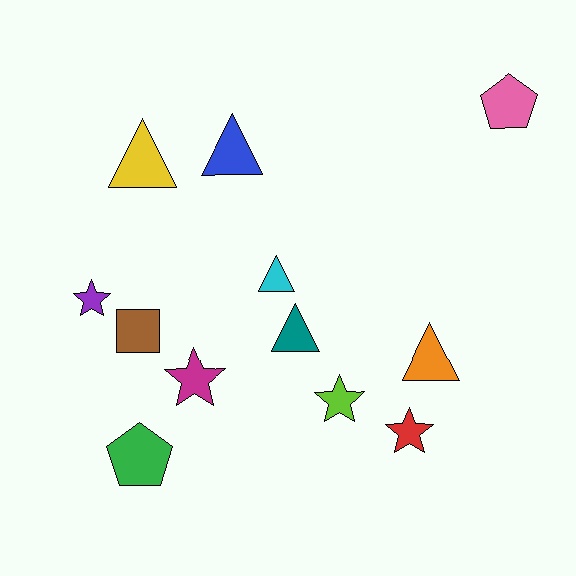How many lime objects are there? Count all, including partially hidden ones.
There is 1 lime object.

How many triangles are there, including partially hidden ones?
There are 5 triangles.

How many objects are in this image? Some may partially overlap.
There are 12 objects.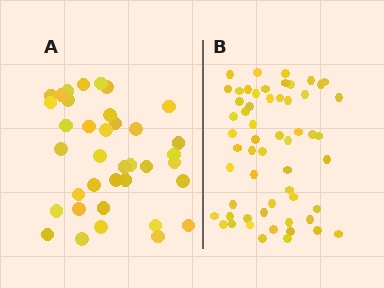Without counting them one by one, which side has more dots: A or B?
Region B (the right region) has more dots.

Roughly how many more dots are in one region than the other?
Region B has approximately 20 more dots than region A.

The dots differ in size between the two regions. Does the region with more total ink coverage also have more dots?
No. Region A has more total ink coverage because its dots are larger, but region B actually contains more individual dots. Total area can be misleading — the number of items is what matters here.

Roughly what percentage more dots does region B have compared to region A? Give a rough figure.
About 55% more.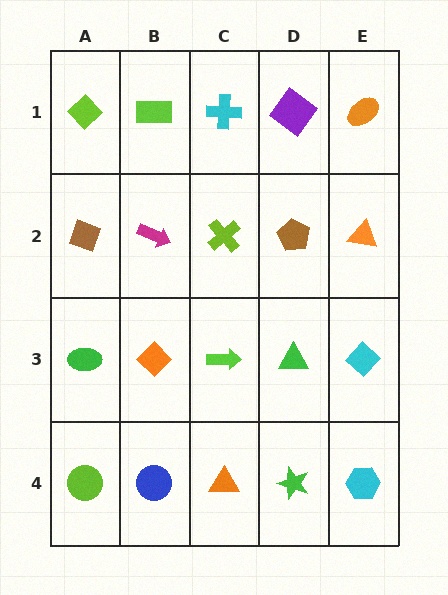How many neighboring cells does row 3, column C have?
4.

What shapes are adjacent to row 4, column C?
A lime arrow (row 3, column C), a blue circle (row 4, column B), a green star (row 4, column D).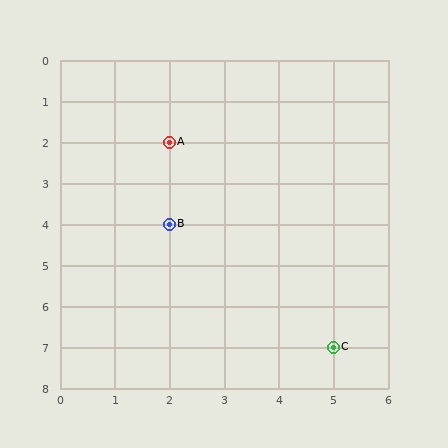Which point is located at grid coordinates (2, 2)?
Point A is at (2, 2).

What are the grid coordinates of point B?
Point B is at grid coordinates (2, 4).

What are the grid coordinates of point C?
Point C is at grid coordinates (5, 7).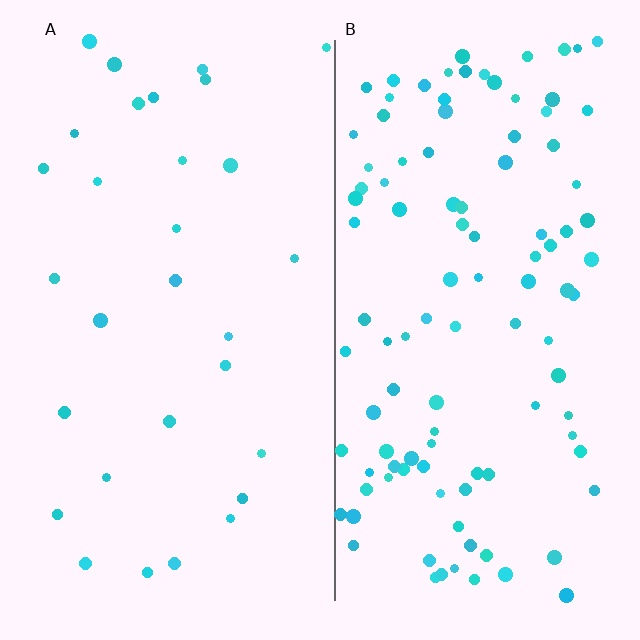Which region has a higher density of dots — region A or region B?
B (the right).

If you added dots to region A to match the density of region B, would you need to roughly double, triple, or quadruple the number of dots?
Approximately quadruple.